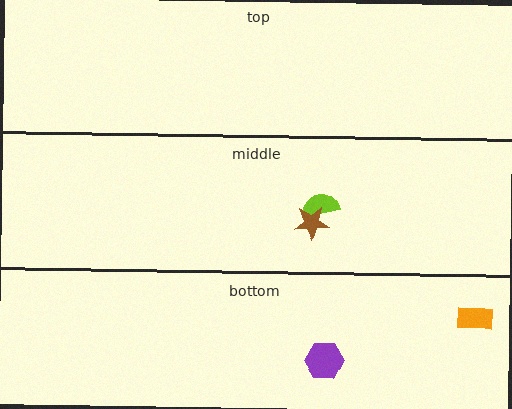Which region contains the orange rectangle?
The bottom region.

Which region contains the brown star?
The middle region.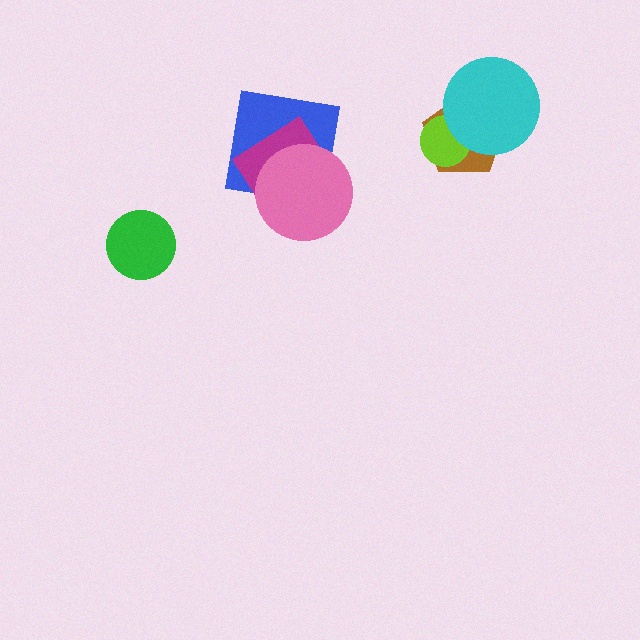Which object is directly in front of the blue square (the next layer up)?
The magenta diamond is directly in front of the blue square.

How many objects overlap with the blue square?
2 objects overlap with the blue square.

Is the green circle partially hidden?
No, no other shape covers it.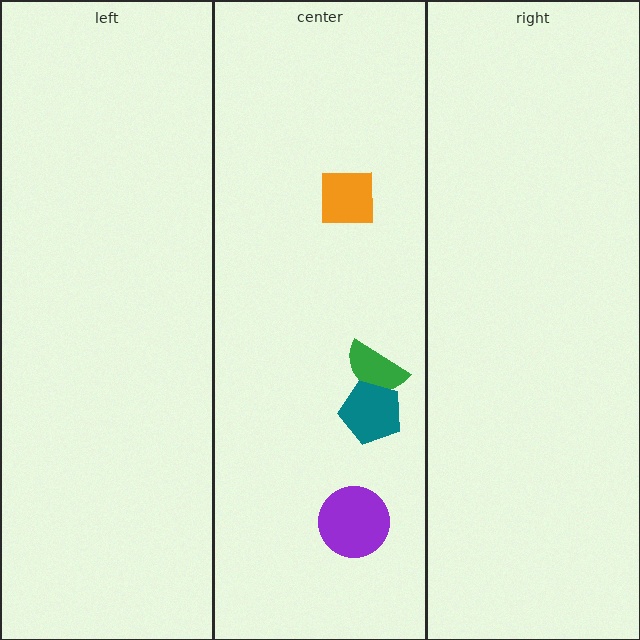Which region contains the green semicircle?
The center region.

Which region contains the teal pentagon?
The center region.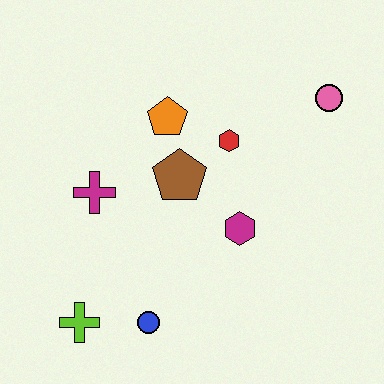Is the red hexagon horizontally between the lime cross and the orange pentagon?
No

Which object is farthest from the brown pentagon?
The lime cross is farthest from the brown pentagon.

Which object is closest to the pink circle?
The red hexagon is closest to the pink circle.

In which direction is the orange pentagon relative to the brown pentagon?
The orange pentagon is above the brown pentagon.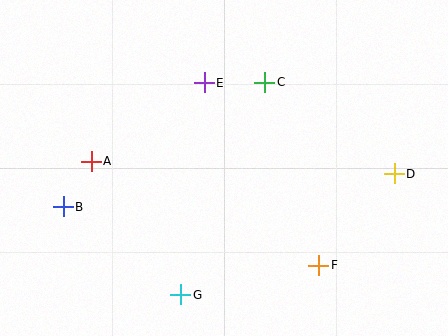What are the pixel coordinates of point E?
Point E is at (204, 83).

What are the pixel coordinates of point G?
Point G is at (181, 295).